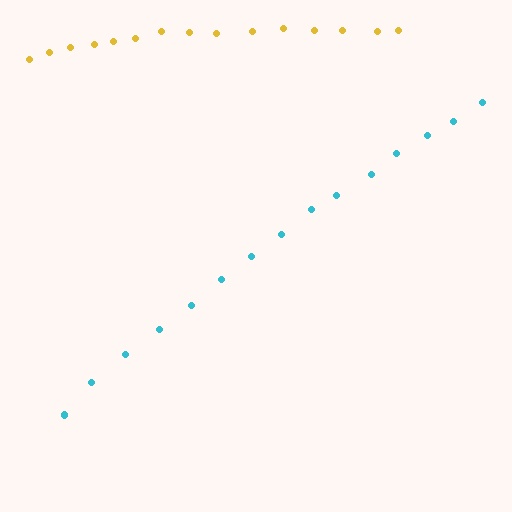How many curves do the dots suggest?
There are 2 distinct paths.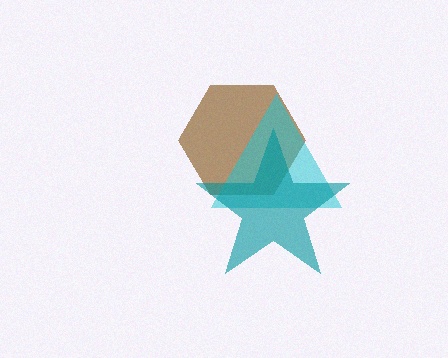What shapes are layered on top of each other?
The layered shapes are: a brown hexagon, a cyan triangle, a teal star.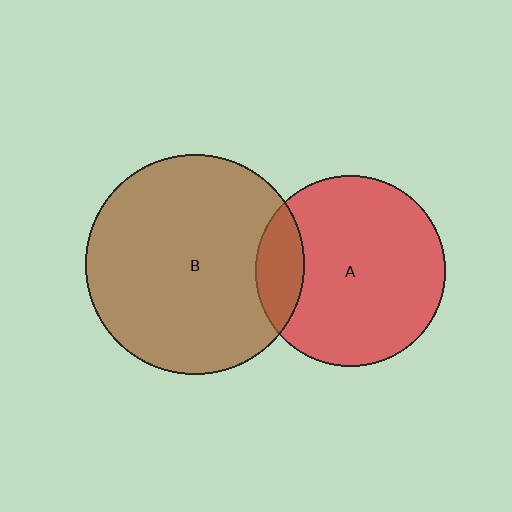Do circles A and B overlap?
Yes.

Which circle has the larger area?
Circle B (brown).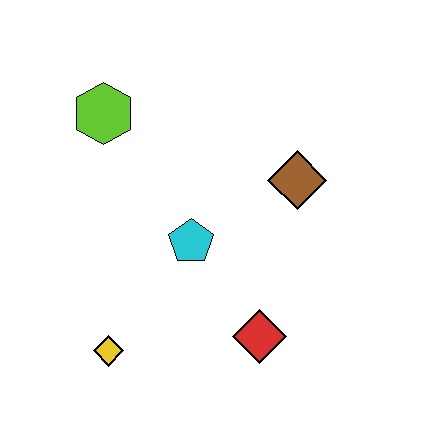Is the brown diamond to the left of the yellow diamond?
No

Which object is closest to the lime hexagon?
The cyan pentagon is closest to the lime hexagon.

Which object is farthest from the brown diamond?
The yellow diamond is farthest from the brown diamond.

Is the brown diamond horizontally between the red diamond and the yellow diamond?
No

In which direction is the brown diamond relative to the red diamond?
The brown diamond is above the red diamond.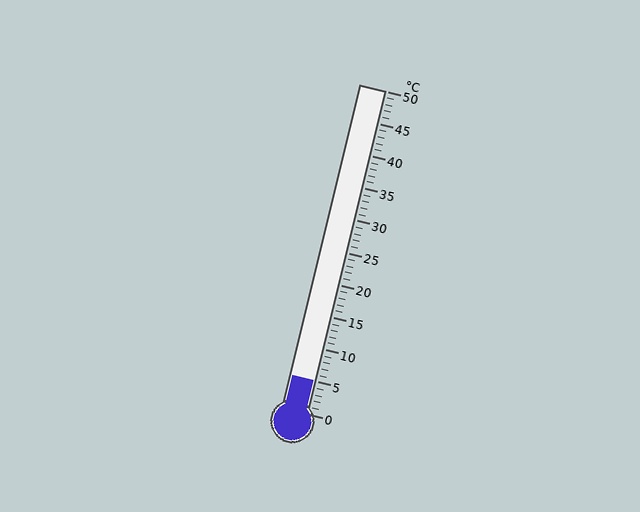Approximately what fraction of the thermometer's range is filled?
The thermometer is filled to approximately 10% of its range.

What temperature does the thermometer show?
The thermometer shows approximately 5°C.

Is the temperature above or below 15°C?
The temperature is below 15°C.